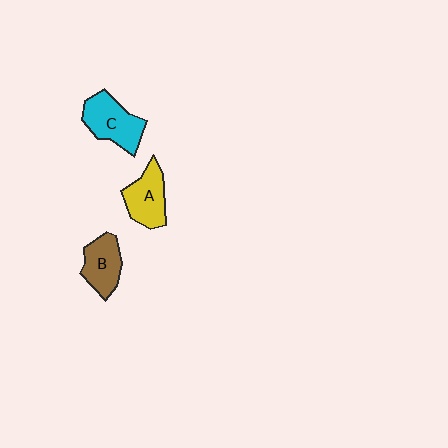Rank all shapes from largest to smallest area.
From largest to smallest: C (cyan), A (yellow), B (brown).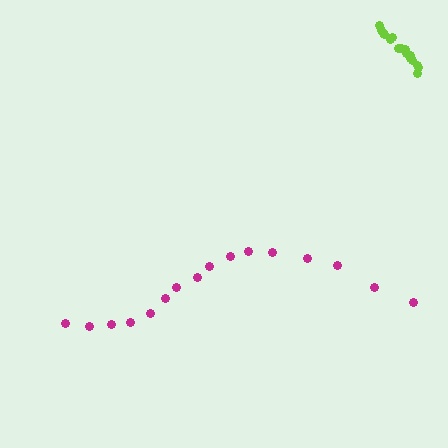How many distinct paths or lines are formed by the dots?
There are 2 distinct paths.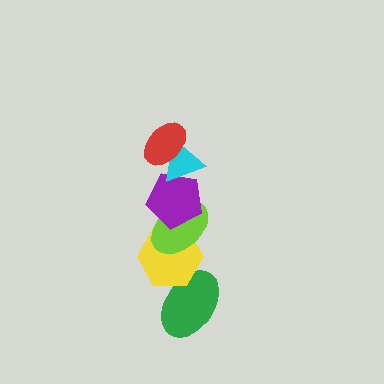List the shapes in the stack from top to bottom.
From top to bottom: the red ellipse, the cyan triangle, the purple pentagon, the lime ellipse, the yellow hexagon, the green ellipse.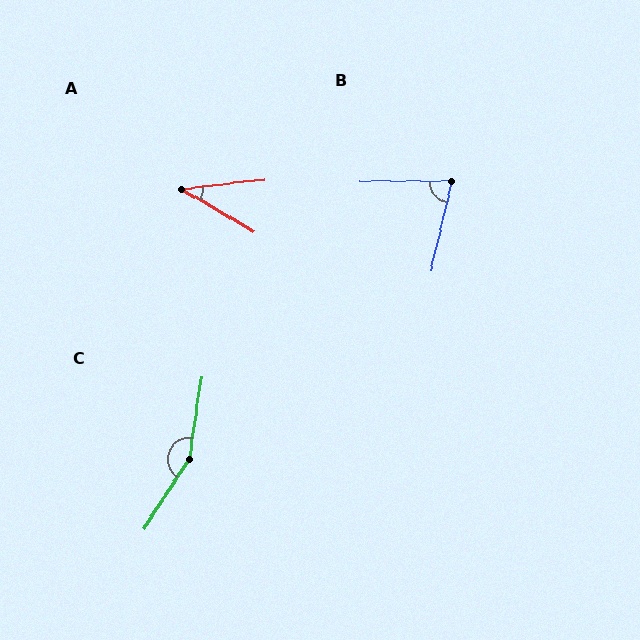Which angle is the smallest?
A, at approximately 37 degrees.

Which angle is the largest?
C, at approximately 156 degrees.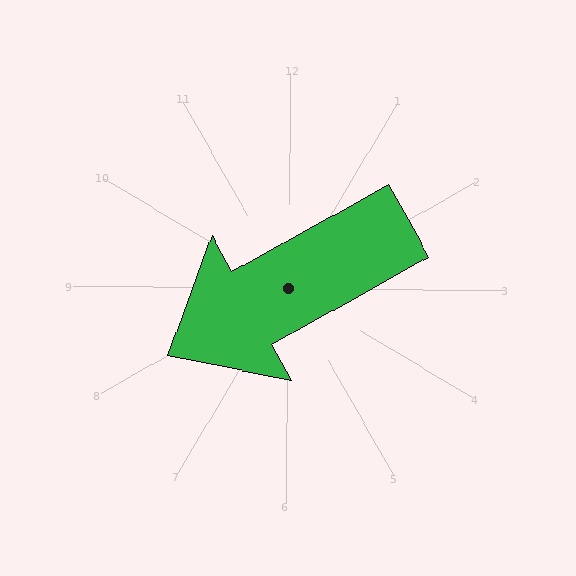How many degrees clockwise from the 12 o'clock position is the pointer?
Approximately 240 degrees.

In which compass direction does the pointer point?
Southwest.